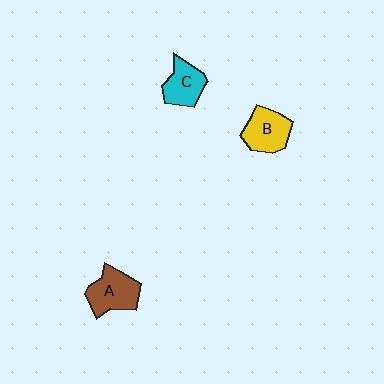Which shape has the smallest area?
Shape C (cyan).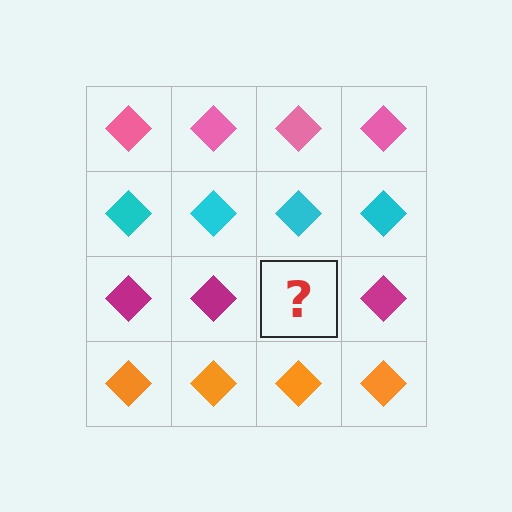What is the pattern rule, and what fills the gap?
The rule is that each row has a consistent color. The gap should be filled with a magenta diamond.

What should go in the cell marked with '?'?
The missing cell should contain a magenta diamond.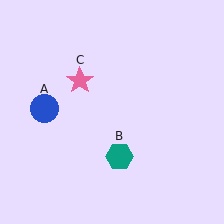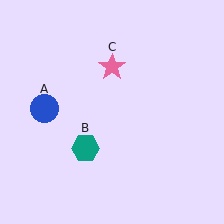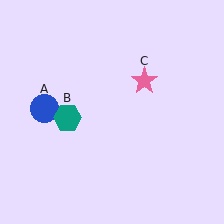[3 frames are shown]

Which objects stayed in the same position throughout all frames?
Blue circle (object A) remained stationary.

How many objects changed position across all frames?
2 objects changed position: teal hexagon (object B), pink star (object C).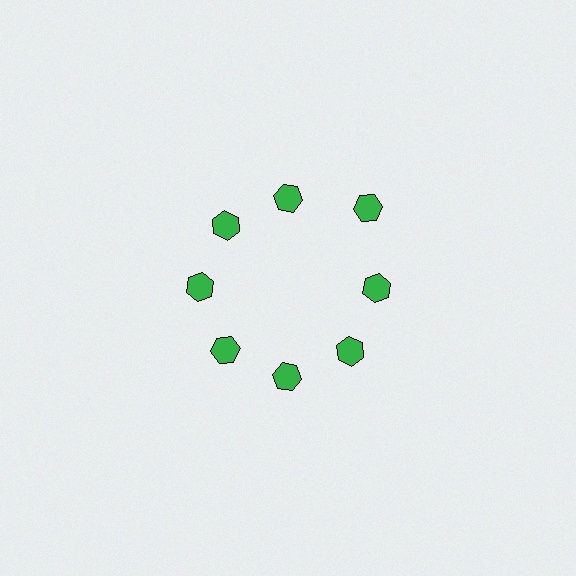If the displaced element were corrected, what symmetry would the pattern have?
It would have 8-fold rotational symmetry — the pattern would map onto itself every 45 degrees.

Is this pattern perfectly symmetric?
No. The 8 green hexagons are arranged in a ring, but one element near the 2 o'clock position is pushed outward from the center, breaking the 8-fold rotational symmetry.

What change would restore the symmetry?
The symmetry would be restored by moving it inward, back onto the ring so that all 8 hexagons sit at equal angles and equal distance from the center.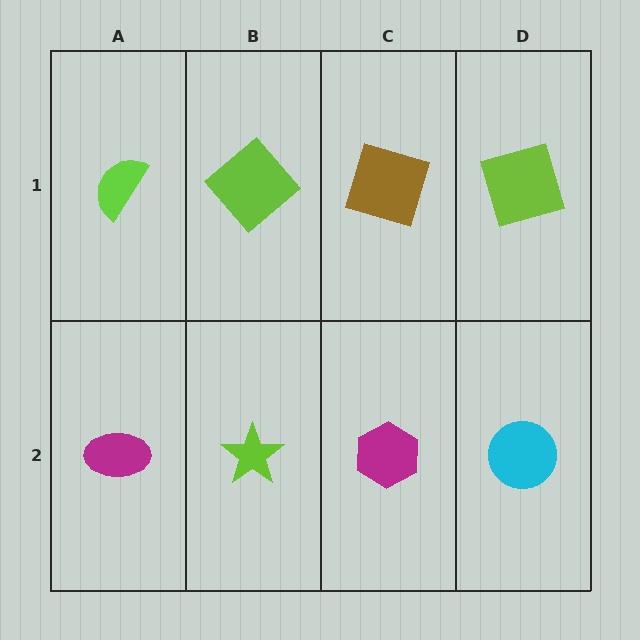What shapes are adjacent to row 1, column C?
A magenta hexagon (row 2, column C), a lime diamond (row 1, column B), a lime square (row 1, column D).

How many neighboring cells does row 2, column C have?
3.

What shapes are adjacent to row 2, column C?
A brown square (row 1, column C), a lime star (row 2, column B), a cyan circle (row 2, column D).